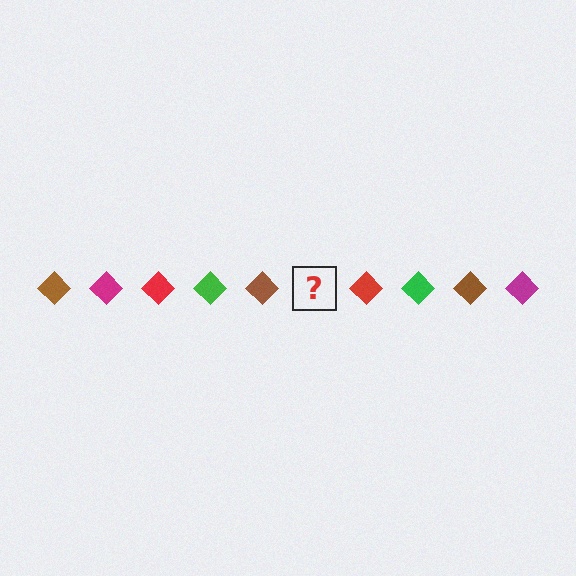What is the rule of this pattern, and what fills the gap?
The rule is that the pattern cycles through brown, magenta, red, green diamonds. The gap should be filled with a magenta diamond.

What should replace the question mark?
The question mark should be replaced with a magenta diamond.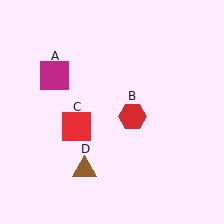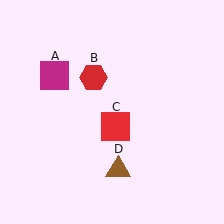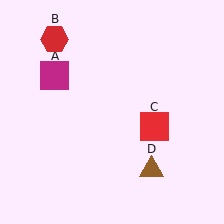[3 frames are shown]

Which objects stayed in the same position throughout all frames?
Magenta square (object A) remained stationary.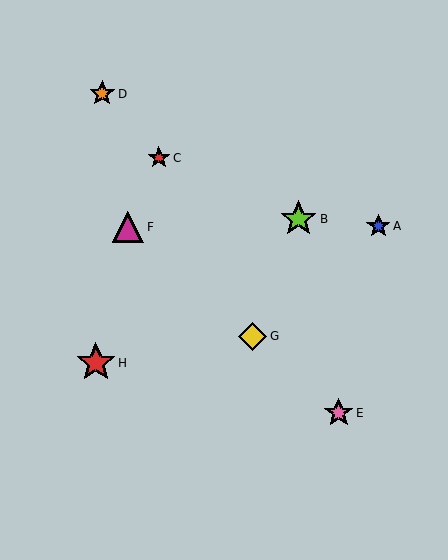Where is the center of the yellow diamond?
The center of the yellow diamond is at (253, 336).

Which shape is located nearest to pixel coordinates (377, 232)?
The blue star (labeled A) at (378, 226) is nearest to that location.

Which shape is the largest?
The red star (labeled H) is the largest.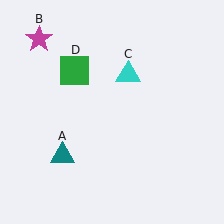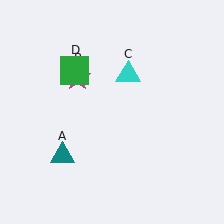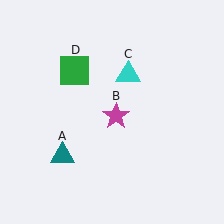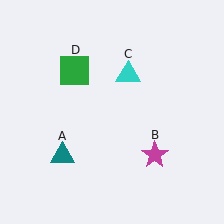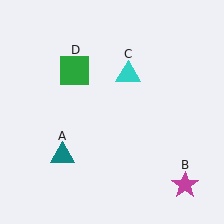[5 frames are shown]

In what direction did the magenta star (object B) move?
The magenta star (object B) moved down and to the right.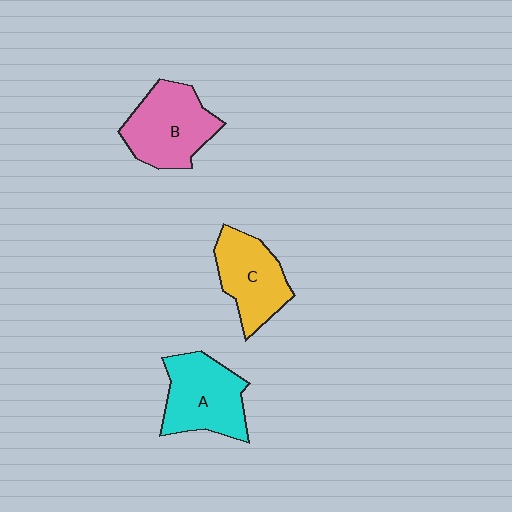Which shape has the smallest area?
Shape C (yellow).